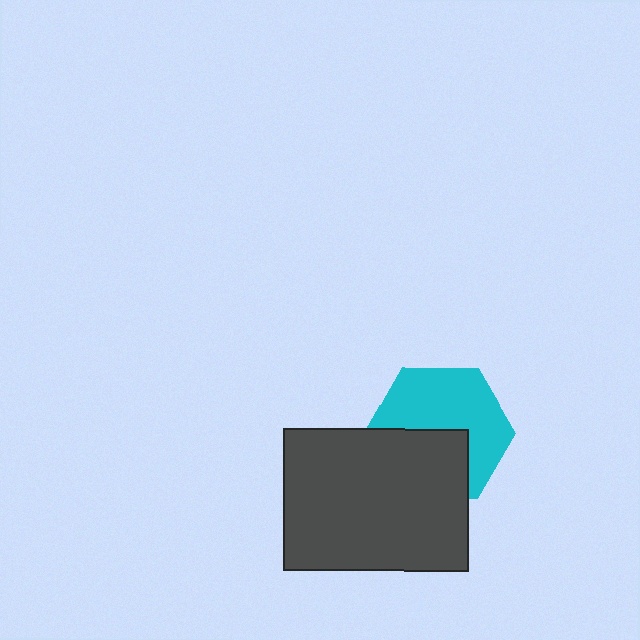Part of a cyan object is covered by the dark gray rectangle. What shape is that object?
It is a hexagon.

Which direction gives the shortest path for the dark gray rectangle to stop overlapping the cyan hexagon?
Moving down gives the shortest separation.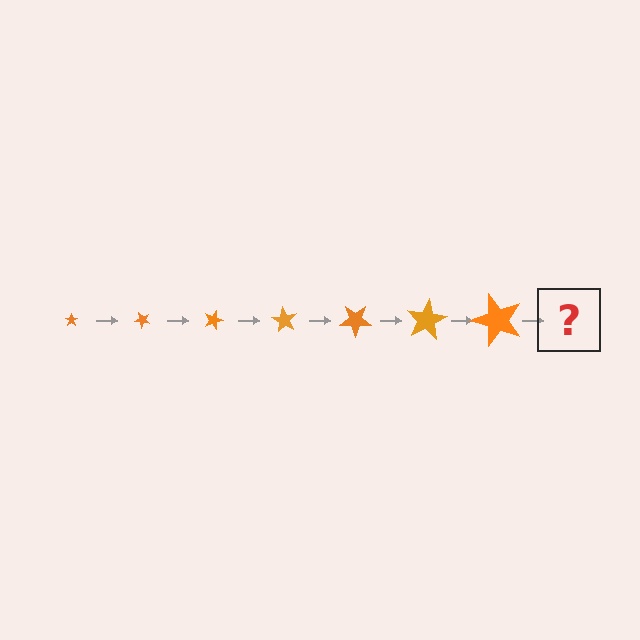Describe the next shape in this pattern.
It should be a star, larger than the previous one and rotated 315 degrees from the start.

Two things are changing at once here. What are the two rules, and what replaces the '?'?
The two rules are that the star grows larger each step and it rotates 45 degrees each step. The '?' should be a star, larger than the previous one and rotated 315 degrees from the start.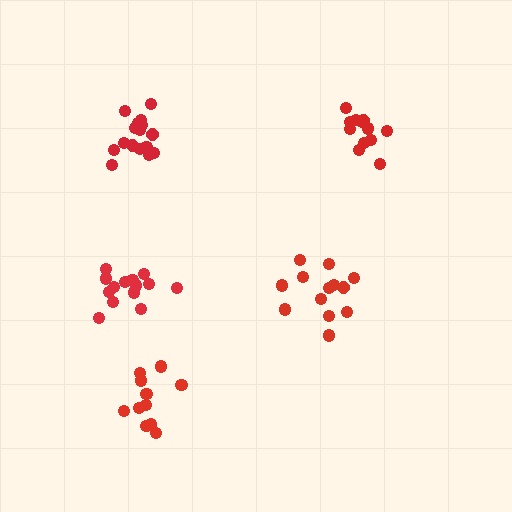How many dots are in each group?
Group 1: 13 dots, Group 2: 11 dots, Group 3: 12 dots, Group 4: 14 dots, Group 5: 16 dots (66 total).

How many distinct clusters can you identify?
There are 5 distinct clusters.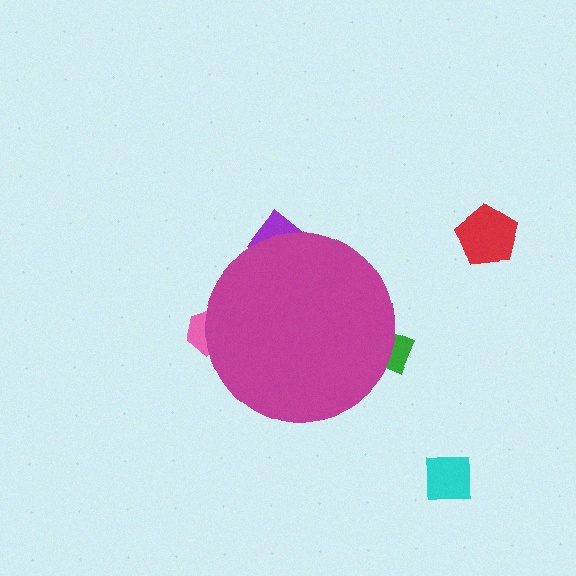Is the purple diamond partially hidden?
Yes, the purple diamond is partially hidden behind the magenta circle.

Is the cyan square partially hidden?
No, the cyan square is fully visible.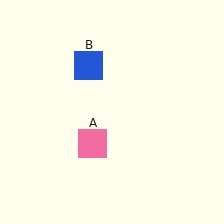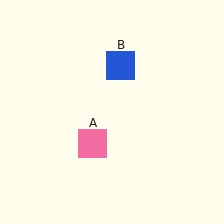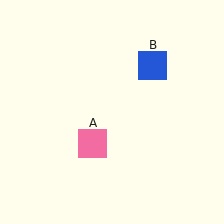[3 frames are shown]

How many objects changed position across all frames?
1 object changed position: blue square (object B).